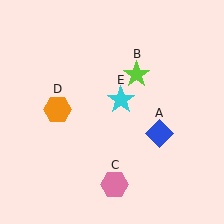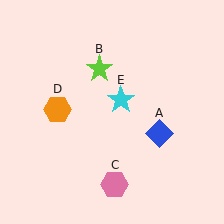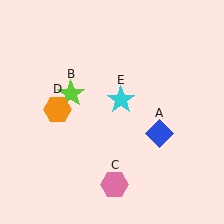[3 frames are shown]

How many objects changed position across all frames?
1 object changed position: lime star (object B).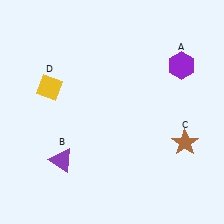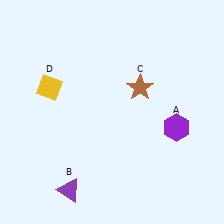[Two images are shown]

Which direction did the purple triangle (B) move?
The purple triangle (B) moved down.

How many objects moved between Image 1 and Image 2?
3 objects moved between the two images.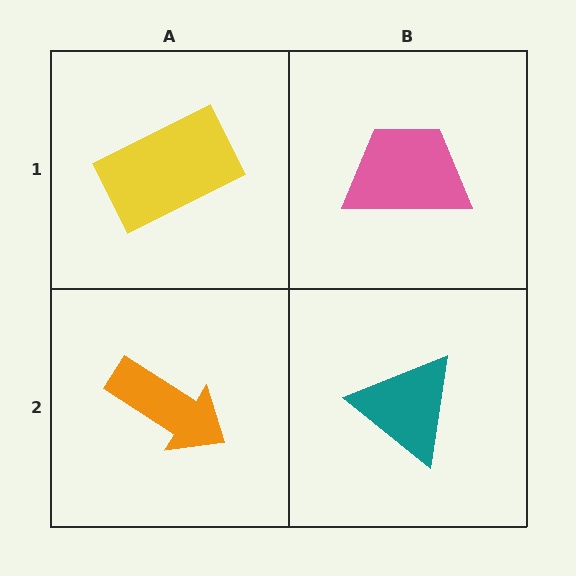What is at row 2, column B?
A teal triangle.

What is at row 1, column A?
A yellow rectangle.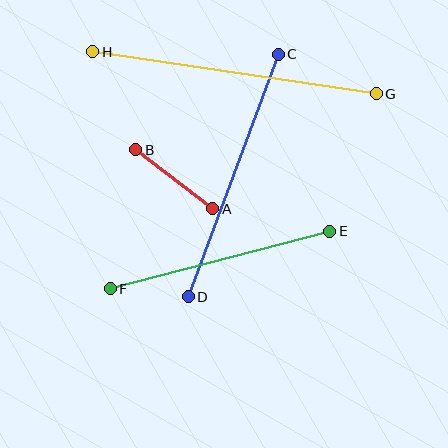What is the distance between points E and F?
The distance is approximately 227 pixels.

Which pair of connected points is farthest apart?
Points G and H are farthest apart.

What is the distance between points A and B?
The distance is approximately 97 pixels.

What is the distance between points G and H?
The distance is approximately 287 pixels.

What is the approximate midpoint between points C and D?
The midpoint is at approximately (233, 176) pixels.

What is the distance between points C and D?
The distance is approximately 259 pixels.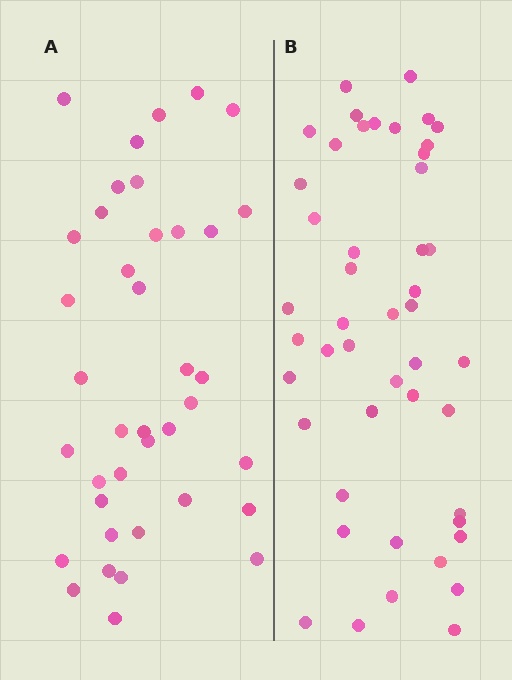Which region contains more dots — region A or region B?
Region B (the right region) has more dots.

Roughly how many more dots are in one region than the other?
Region B has roughly 8 or so more dots than region A.